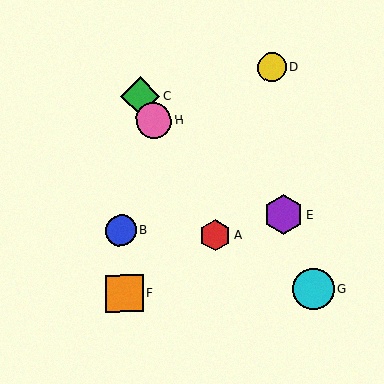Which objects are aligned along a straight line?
Objects A, C, H are aligned along a straight line.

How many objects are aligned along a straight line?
3 objects (A, C, H) are aligned along a straight line.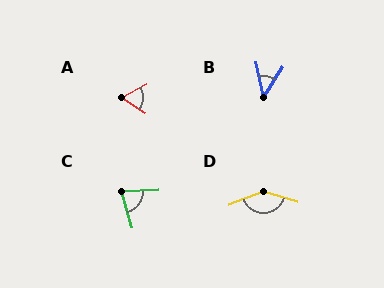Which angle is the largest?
D, at approximately 141 degrees.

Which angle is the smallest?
B, at approximately 46 degrees.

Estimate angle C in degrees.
Approximately 76 degrees.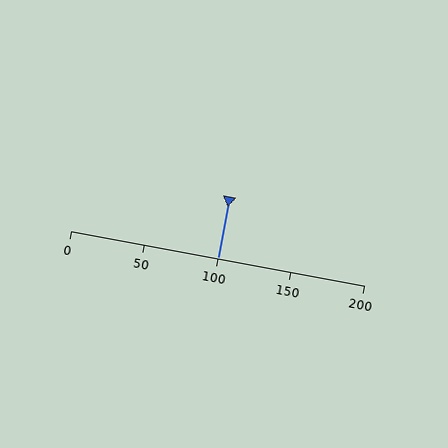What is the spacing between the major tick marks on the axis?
The major ticks are spaced 50 apart.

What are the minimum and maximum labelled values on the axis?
The axis runs from 0 to 200.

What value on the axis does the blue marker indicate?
The marker indicates approximately 100.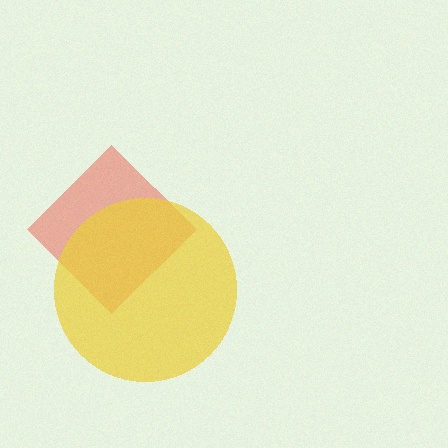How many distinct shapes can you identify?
There are 2 distinct shapes: a red diamond, a yellow circle.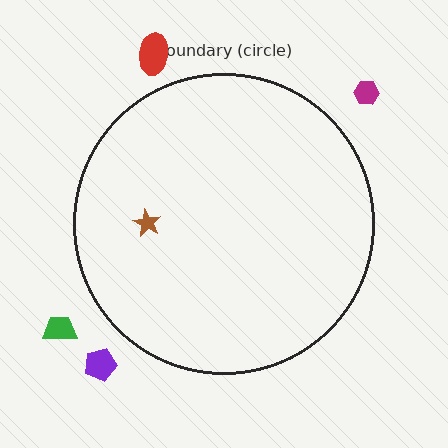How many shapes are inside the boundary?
1 inside, 4 outside.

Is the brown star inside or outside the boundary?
Inside.